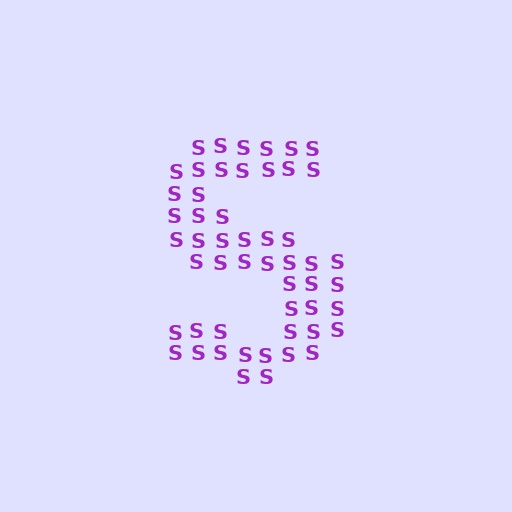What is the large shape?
The large shape is the letter S.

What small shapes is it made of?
It is made of small letter S's.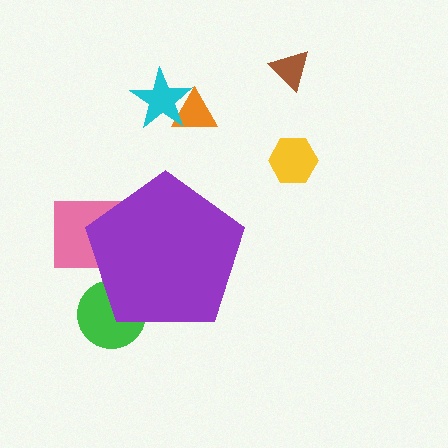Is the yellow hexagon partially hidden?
No, the yellow hexagon is fully visible.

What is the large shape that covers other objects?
A purple pentagon.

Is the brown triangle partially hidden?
No, the brown triangle is fully visible.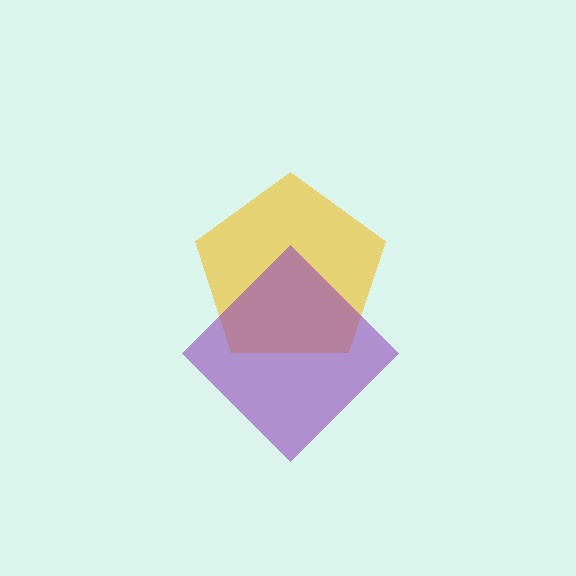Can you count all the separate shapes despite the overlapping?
Yes, there are 2 separate shapes.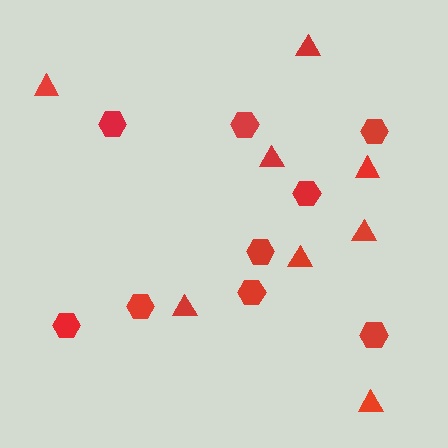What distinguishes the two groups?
There are 2 groups: one group of triangles (8) and one group of hexagons (9).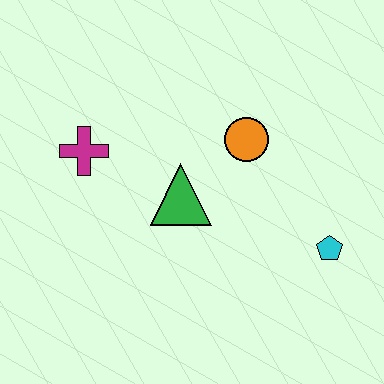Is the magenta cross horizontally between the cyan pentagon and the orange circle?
No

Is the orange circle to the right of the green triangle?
Yes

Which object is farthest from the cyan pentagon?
The magenta cross is farthest from the cyan pentagon.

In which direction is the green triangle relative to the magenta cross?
The green triangle is to the right of the magenta cross.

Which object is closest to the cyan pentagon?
The orange circle is closest to the cyan pentagon.